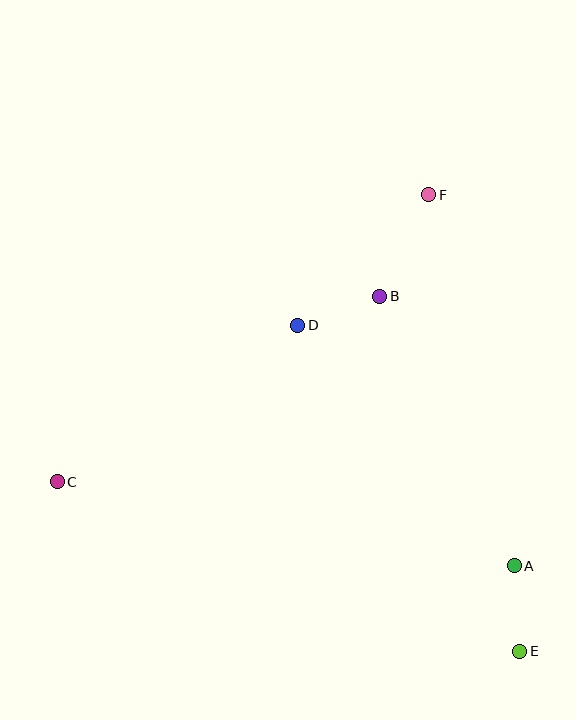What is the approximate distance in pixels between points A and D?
The distance between A and D is approximately 324 pixels.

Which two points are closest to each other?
Points A and E are closest to each other.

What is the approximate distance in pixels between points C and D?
The distance between C and D is approximately 287 pixels.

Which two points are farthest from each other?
Points C and E are farthest from each other.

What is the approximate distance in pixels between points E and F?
The distance between E and F is approximately 466 pixels.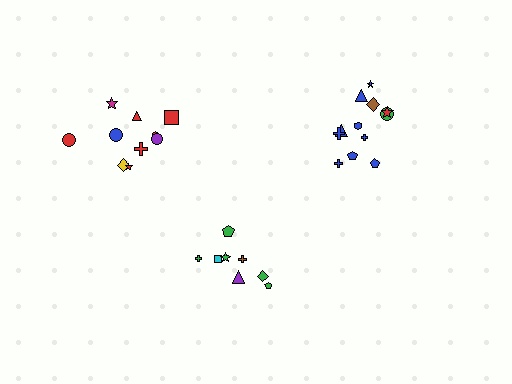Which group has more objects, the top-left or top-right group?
The top-right group.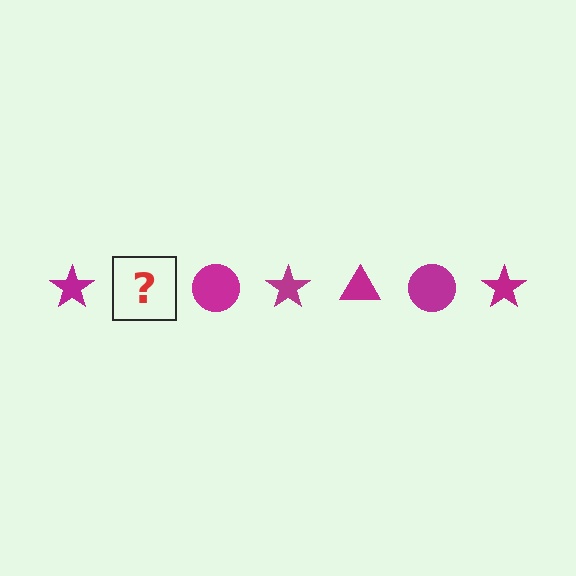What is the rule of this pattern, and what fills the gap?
The rule is that the pattern cycles through star, triangle, circle shapes in magenta. The gap should be filled with a magenta triangle.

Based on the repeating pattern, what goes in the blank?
The blank should be a magenta triangle.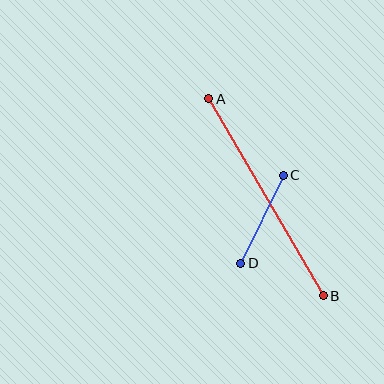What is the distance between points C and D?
The distance is approximately 98 pixels.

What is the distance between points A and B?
The distance is approximately 228 pixels.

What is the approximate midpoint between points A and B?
The midpoint is at approximately (266, 197) pixels.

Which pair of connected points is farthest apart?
Points A and B are farthest apart.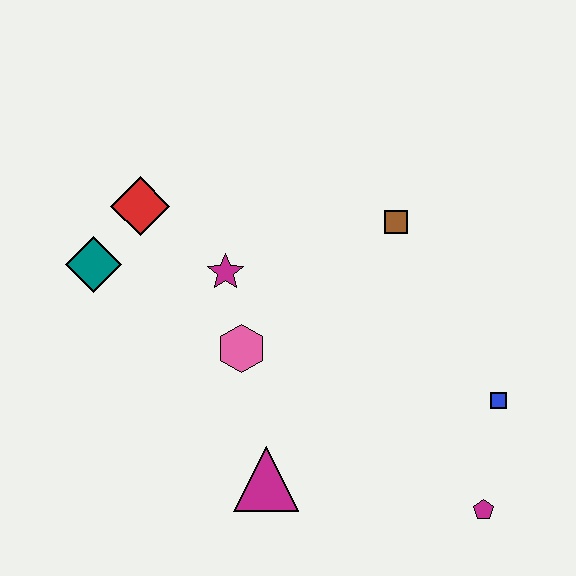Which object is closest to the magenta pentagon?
The blue square is closest to the magenta pentagon.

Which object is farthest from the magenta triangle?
The red diamond is farthest from the magenta triangle.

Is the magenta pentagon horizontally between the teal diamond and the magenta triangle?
No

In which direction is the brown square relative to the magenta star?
The brown square is to the right of the magenta star.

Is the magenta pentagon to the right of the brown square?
Yes